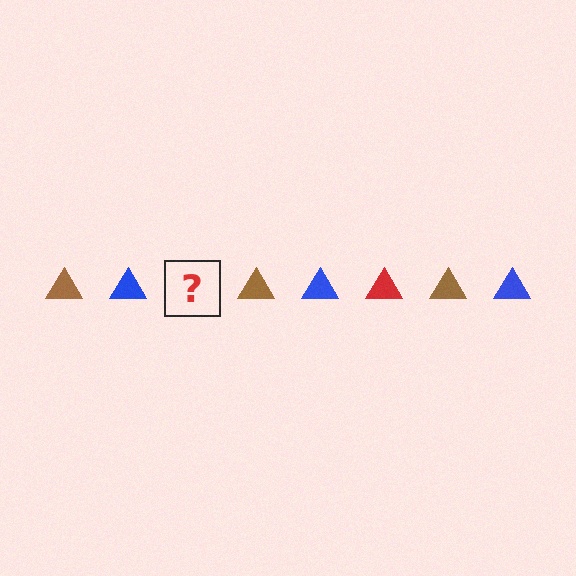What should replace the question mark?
The question mark should be replaced with a red triangle.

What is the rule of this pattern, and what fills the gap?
The rule is that the pattern cycles through brown, blue, red triangles. The gap should be filled with a red triangle.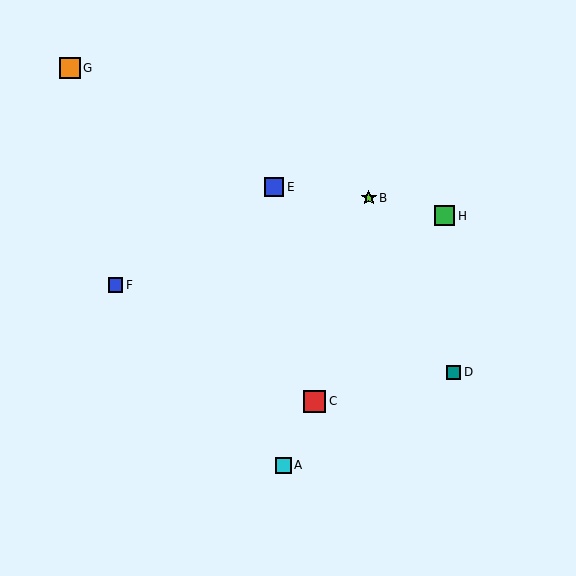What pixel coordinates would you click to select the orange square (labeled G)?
Click at (70, 68) to select the orange square G.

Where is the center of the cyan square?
The center of the cyan square is at (284, 465).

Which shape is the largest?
The red square (labeled C) is the largest.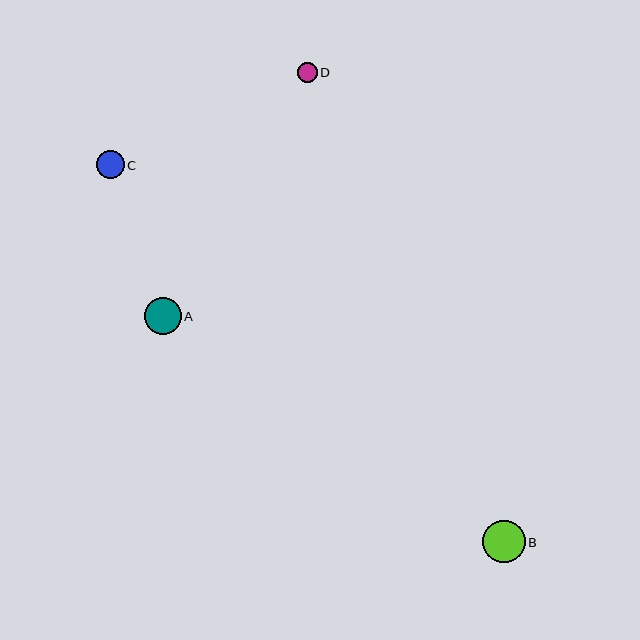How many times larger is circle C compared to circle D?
Circle C is approximately 1.4 times the size of circle D.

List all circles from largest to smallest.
From largest to smallest: B, A, C, D.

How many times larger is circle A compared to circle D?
Circle A is approximately 1.9 times the size of circle D.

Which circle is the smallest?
Circle D is the smallest with a size of approximately 19 pixels.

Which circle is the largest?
Circle B is the largest with a size of approximately 43 pixels.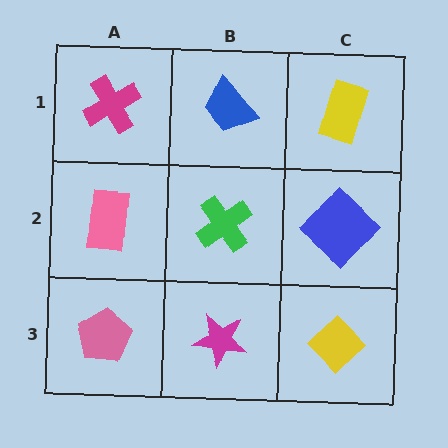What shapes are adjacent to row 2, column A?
A magenta cross (row 1, column A), a pink pentagon (row 3, column A), a green cross (row 2, column B).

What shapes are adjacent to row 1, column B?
A green cross (row 2, column B), a magenta cross (row 1, column A), a yellow rectangle (row 1, column C).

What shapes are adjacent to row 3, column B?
A green cross (row 2, column B), a pink pentagon (row 3, column A), a yellow diamond (row 3, column C).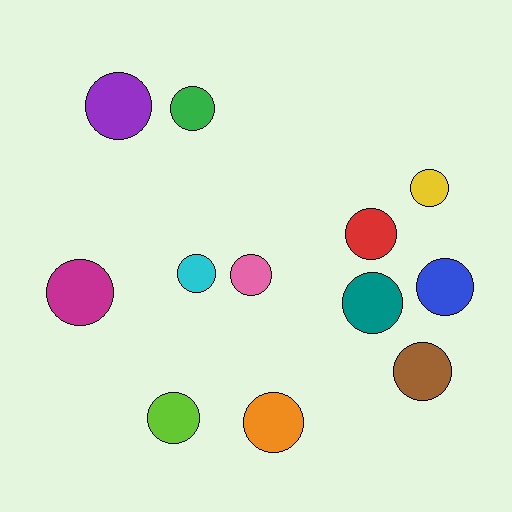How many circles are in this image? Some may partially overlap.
There are 12 circles.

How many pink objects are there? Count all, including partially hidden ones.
There is 1 pink object.